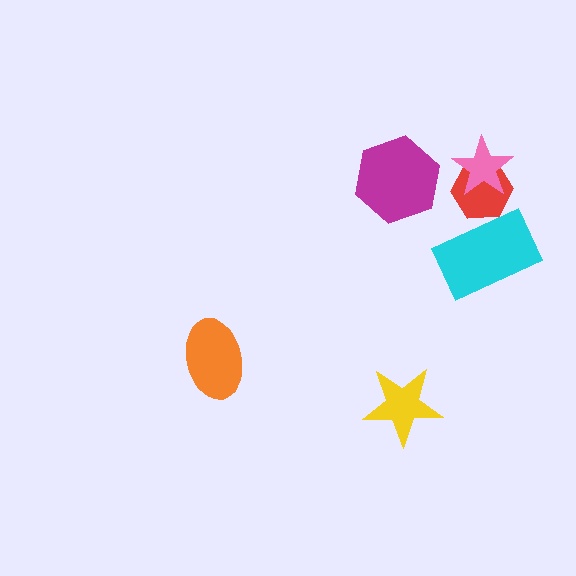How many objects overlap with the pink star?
1 object overlaps with the pink star.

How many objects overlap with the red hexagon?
2 objects overlap with the red hexagon.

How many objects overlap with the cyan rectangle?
1 object overlaps with the cyan rectangle.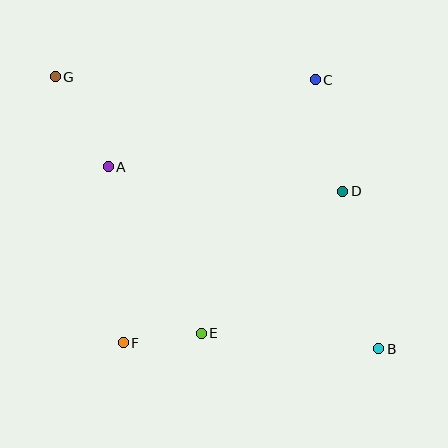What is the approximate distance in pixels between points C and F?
The distance between C and F is approximately 325 pixels.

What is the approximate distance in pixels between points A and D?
The distance between A and D is approximately 236 pixels.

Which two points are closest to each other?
Points E and F are closest to each other.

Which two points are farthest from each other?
Points B and G are farthest from each other.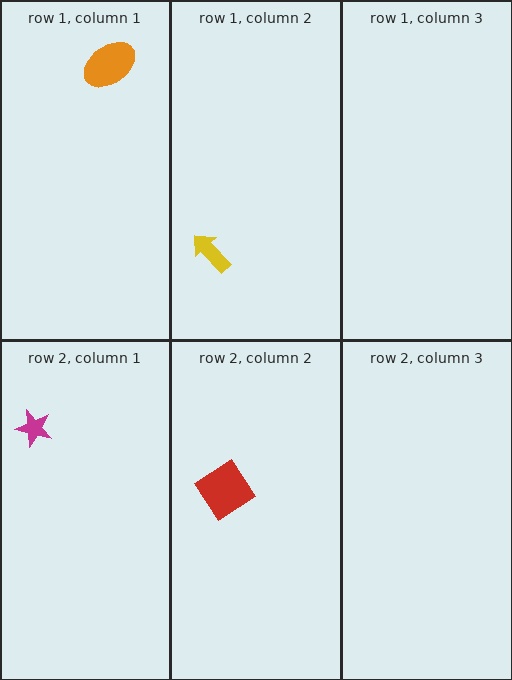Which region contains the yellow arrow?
The row 1, column 2 region.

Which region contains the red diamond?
The row 2, column 2 region.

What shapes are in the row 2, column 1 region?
The magenta star.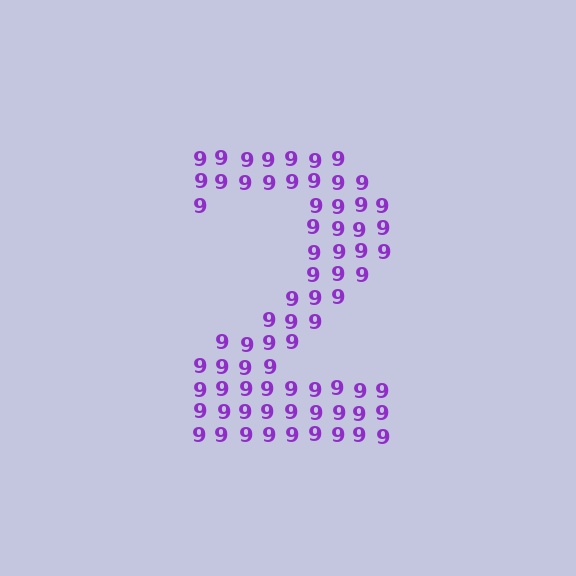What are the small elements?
The small elements are digit 9's.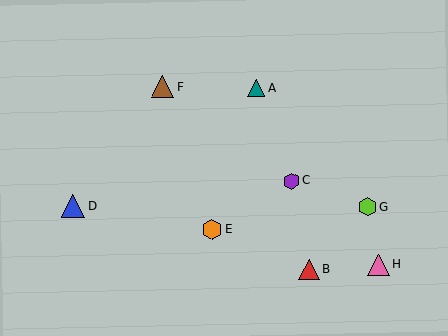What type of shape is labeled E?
Shape E is an orange hexagon.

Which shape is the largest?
The blue triangle (labeled D) is the largest.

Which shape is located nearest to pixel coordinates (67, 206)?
The blue triangle (labeled D) at (73, 206) is nearest to that location.